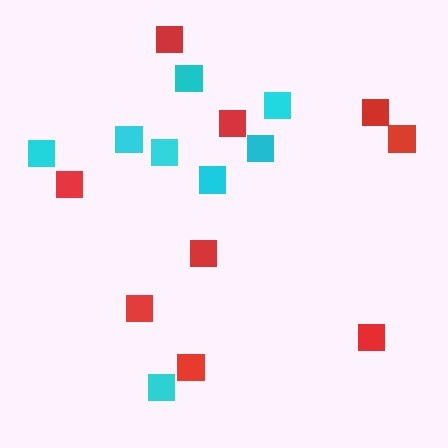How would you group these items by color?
There are 2 groups: one group of red squares (9) and one group of cyan squares (8).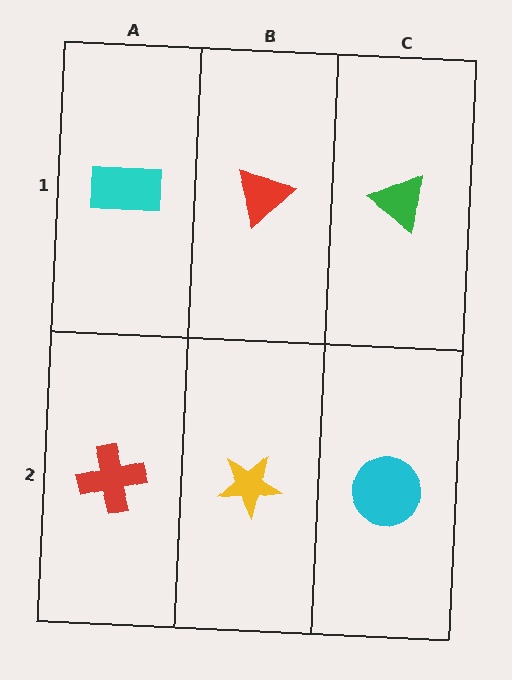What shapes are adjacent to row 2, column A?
A cyan rectangle (row 1, column A), a yellow star (row 2, column B).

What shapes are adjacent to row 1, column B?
A yellow star (row 2, column B), a cyan rectangle (row 1, column A), a green triangle (row 1, column C).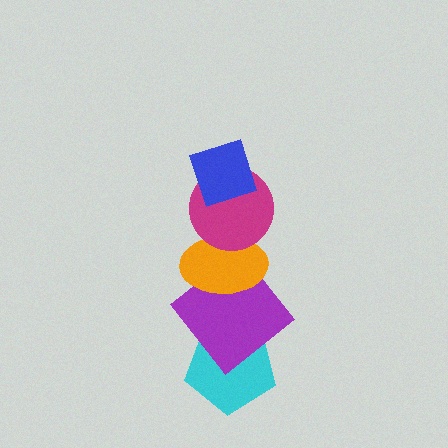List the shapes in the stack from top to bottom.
From top to bottom: the blue diamond, the magenta circle, the orange ellipse, the purple diamond, the cyan pentagon.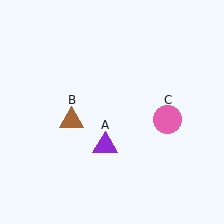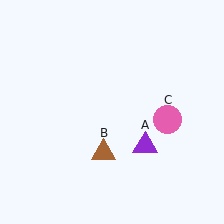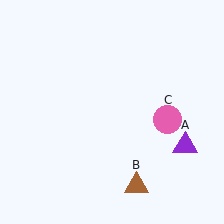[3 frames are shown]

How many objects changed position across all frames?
2 objects changed position: purple triangle (object A), brown triangle (object B).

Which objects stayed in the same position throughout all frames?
Pink circle (object C) remained stationary.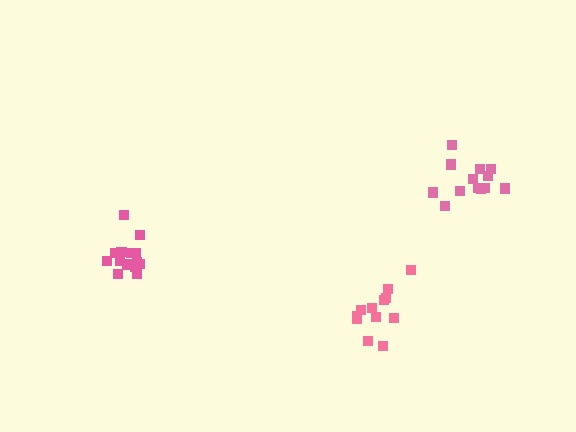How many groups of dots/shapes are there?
There are 3 groups.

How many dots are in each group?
Group 1: 13 dots, Group 2: 16 dots, Group 3: 12 dots (41 total).